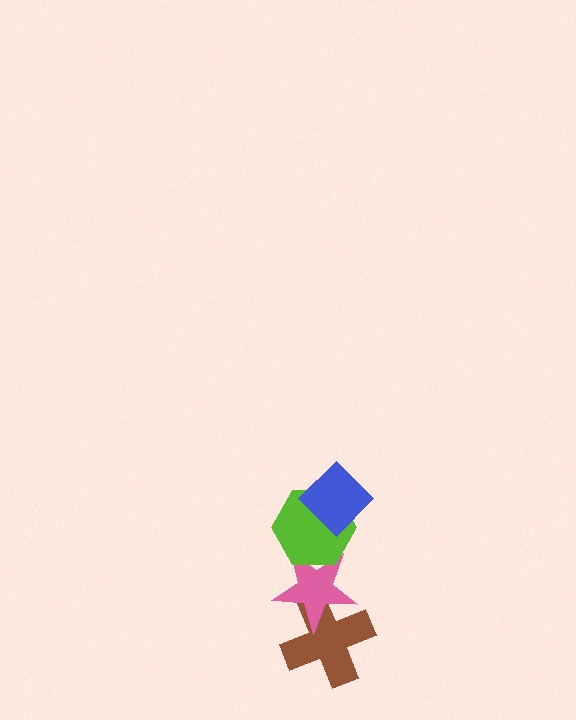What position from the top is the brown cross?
The brown cross is 4th from the top.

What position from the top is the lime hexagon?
The lime hexagon is 2nd from the top.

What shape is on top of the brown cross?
The pink star is on top of the brown cross.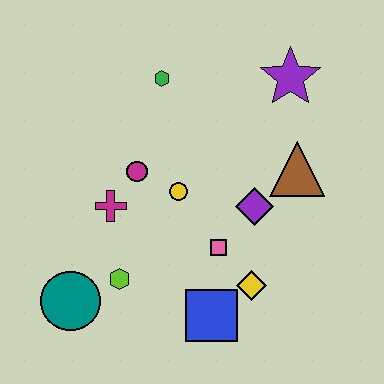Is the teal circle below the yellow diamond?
Yes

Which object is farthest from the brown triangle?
The teal circle is farthest from the brown triangle.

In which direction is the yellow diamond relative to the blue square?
The yellow diamond is to the right of the blue square.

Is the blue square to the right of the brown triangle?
No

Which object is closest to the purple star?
The brown triangle is closest to the purple star.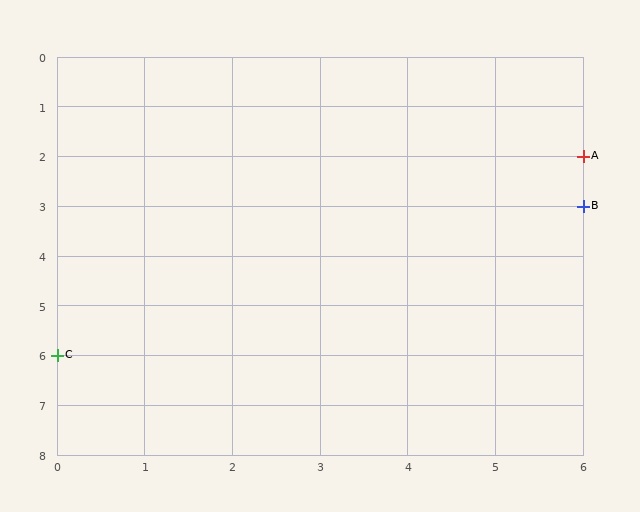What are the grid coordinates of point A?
Point A is at grid coordinates (6, 2).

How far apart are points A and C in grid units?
Points A and C are 6 columns and 4 rows apart (about 7.2 grid units diagonally).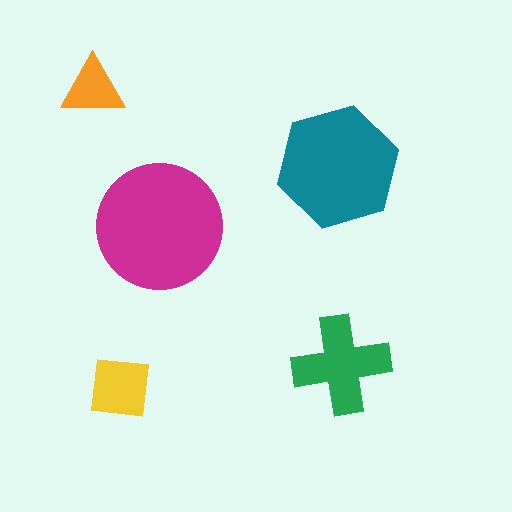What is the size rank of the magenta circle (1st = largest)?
1st.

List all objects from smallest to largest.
The orange triangle, the yellow square, the green cross, the teal hexagon, the magenta circle.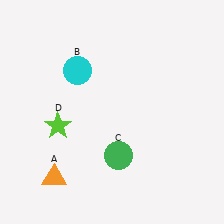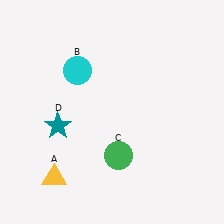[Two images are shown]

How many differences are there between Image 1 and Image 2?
There are 2 differences between the two images.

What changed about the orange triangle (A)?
In Image 1, A is orange. In Image 2, it changed to yellow.